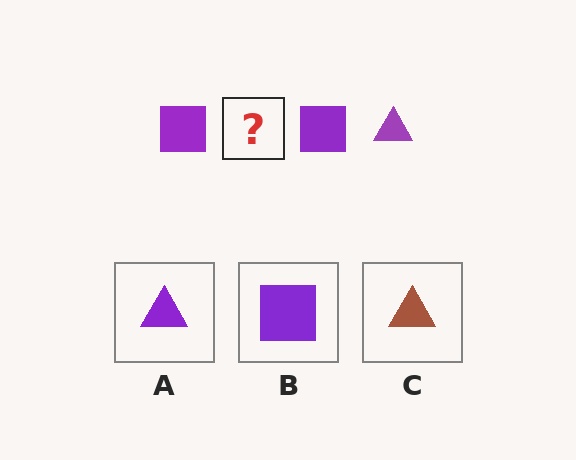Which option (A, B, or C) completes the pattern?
A.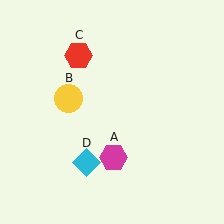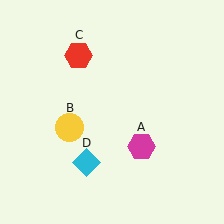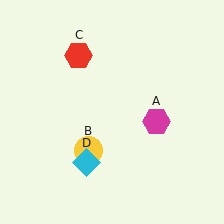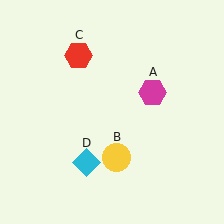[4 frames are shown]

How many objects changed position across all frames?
2 objects changed position: magenta hexagon (object A), yellow circle (object B).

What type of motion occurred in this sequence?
The magenta hexagon (object A), yellow circle (object B) rotated counterclockwise around the center of the scene.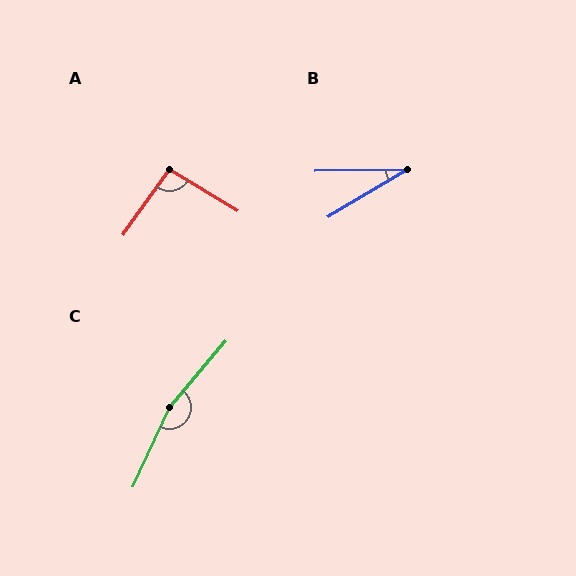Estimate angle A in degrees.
Approximately 94 degrees.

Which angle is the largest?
C, at approximately 164 degrees.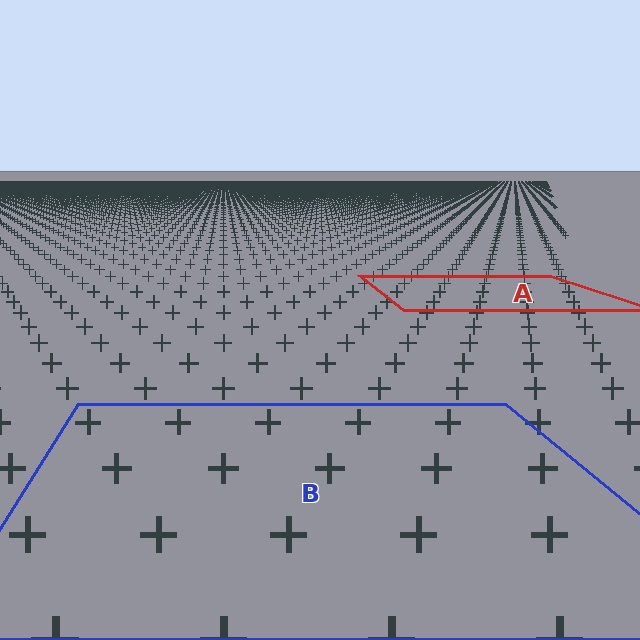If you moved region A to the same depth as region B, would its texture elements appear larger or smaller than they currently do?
They would appear larger. At a closer depth, the same texture elements are projected at a bigger on-screen size.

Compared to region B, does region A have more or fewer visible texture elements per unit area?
Region A has more texture elements per unit area — they are packed more densely because it is farther away.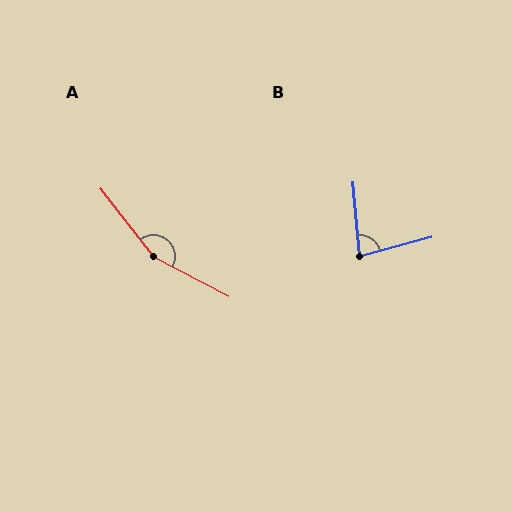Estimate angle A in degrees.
Approximately 155 degrees.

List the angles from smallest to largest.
B (80°), A (155°).